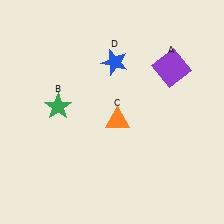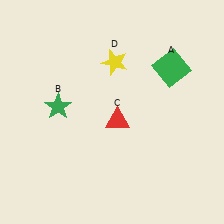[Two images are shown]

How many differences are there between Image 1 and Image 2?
There are 3 differences between the two images.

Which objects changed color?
A changed from purple to green. C changed from orange to red. D changed from blue to yellow.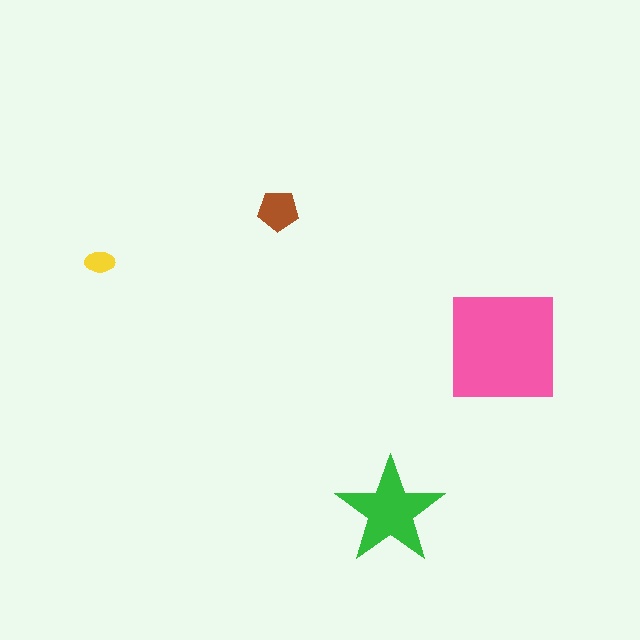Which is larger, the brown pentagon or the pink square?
The pink square.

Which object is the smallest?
The yellow ellipse.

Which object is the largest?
The pink square.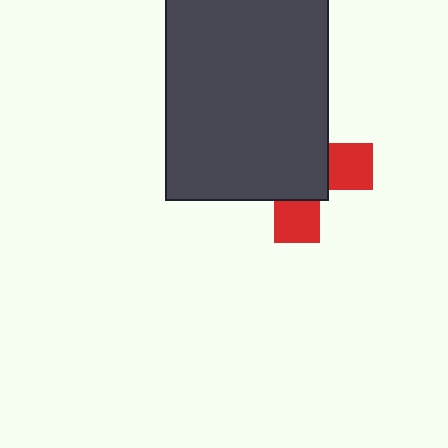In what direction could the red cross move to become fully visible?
The red cross could move toward the lower-right. That would shift it out from behind the dark gray rectangle entirely.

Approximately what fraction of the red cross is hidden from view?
Roughly 67% of the red cross is hidden behind the dark gray rectangle.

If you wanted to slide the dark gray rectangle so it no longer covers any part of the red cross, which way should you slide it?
Slide it toward the upper-left — that is the most direct way to separate the two shapes.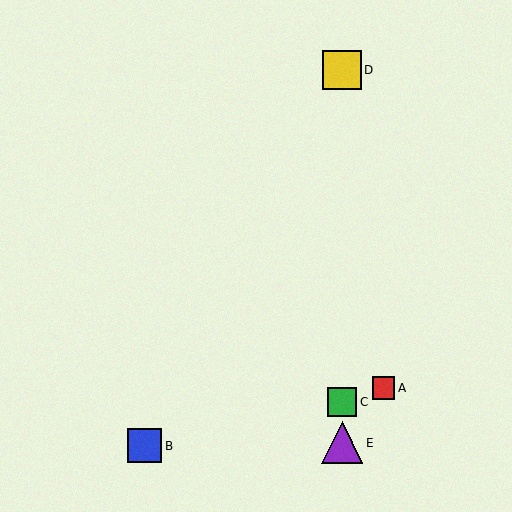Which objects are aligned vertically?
Objects C, D, E are aligned vertically.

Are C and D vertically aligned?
Yes, both are at x≈342.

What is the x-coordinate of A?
Object A is at x≈384.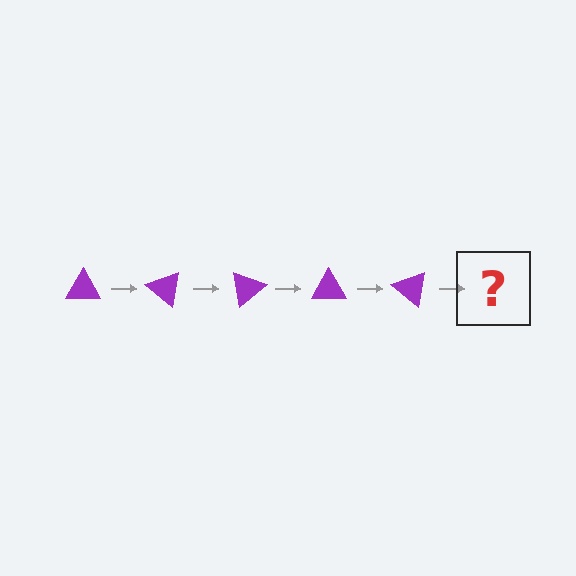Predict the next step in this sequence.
The next step is a purple triangle rotated 200 degrees.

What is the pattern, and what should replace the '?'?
The pattern is that the triangle rotates 40 degrees each step. The '?' should be a purple triangle rotated 200 degrees.